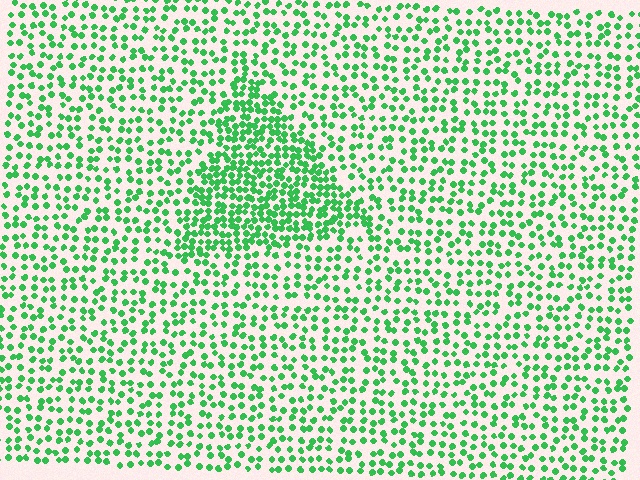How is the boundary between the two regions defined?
The boundary is defined by a change in element density (approximately 1.9x ratio). All elements are the same color, size, and shape.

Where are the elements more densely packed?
The elements are more densely packed inside the triangle boundary.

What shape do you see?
I see a triangle.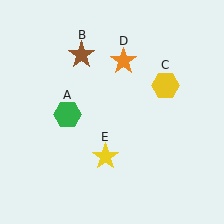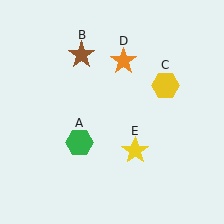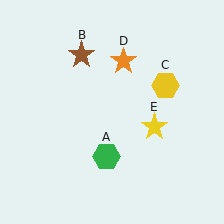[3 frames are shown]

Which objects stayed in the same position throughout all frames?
Brown star (object B) and yellow hexagon (object C) and orange star (object D) remained stationary.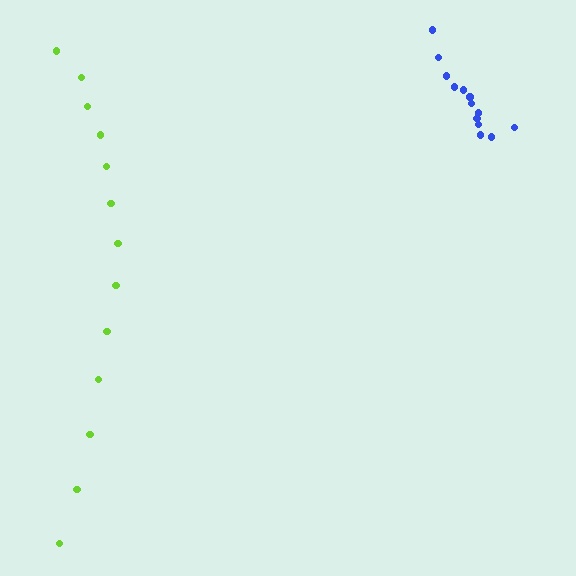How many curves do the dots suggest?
There are 2 distinct paths.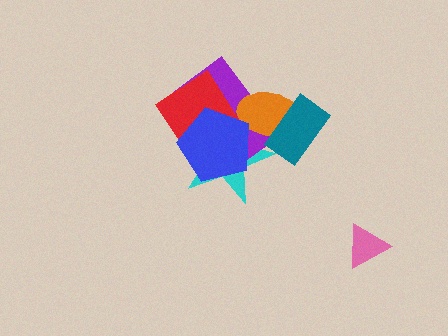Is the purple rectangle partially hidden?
Yes, it is partially covered by another shape.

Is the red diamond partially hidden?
Yes, it is partially covered by another shape.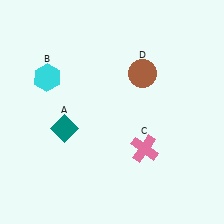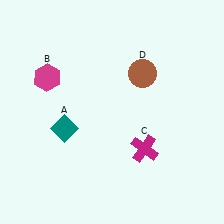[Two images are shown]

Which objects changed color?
B changed from cyan to magenta. C changed from pink to magenta.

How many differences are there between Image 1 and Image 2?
There are 2 differences between the two images.